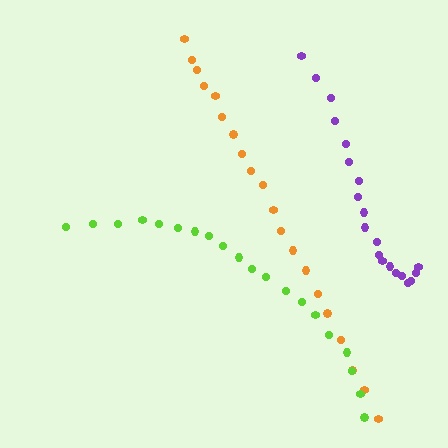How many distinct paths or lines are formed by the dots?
There are 3 distinct paths.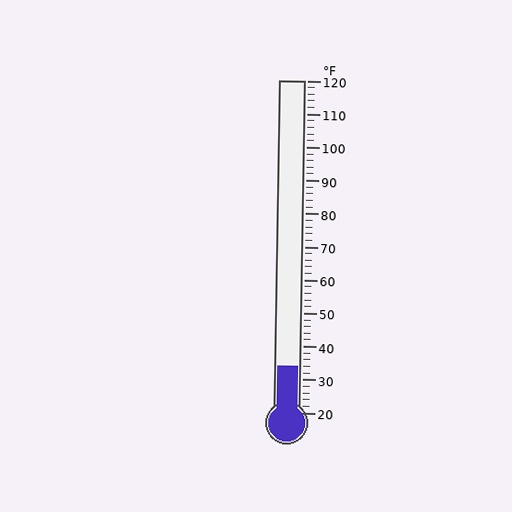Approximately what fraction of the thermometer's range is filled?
The thermometer is filled to approximately 15% of its range.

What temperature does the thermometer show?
The thermometer shows approximately 34°F.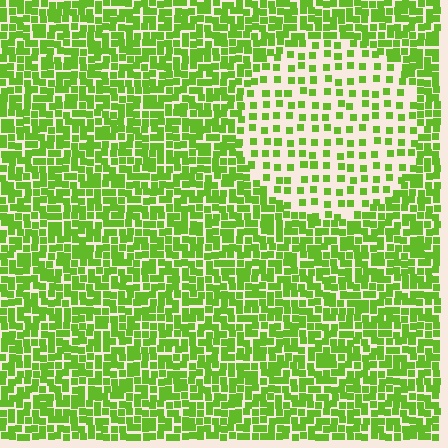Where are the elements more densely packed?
The elements are more densely packed outside the circle boundary.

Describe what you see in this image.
The image contains small lime elements arranged at two different densities. A circle-shaped region is visible where the elements are less densely packed than the surrounding area.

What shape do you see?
I see a circle.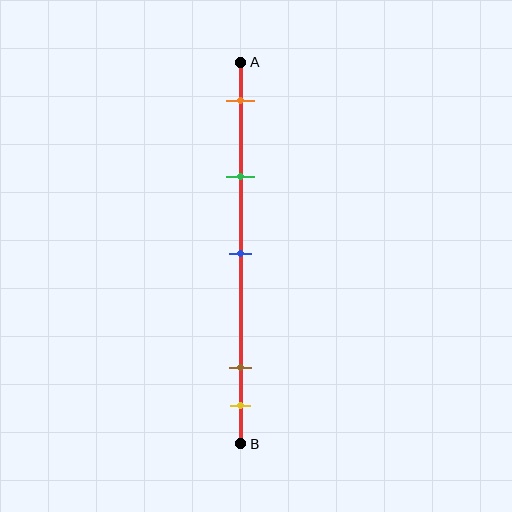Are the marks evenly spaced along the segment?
No, the marks are not evenly spaced.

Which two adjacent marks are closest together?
The brown and yellow marks are the closest adjacent pair.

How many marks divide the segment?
There are 5 marks dividing the segment.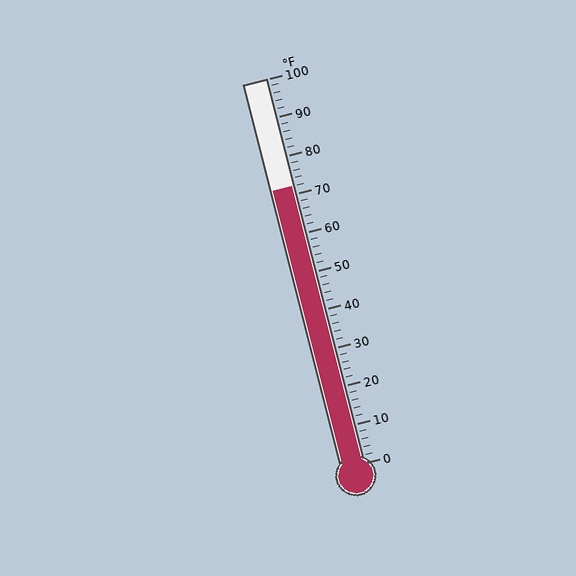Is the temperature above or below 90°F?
The temperature is below 90°F.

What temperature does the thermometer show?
The thermometer shows approximately 72°F.